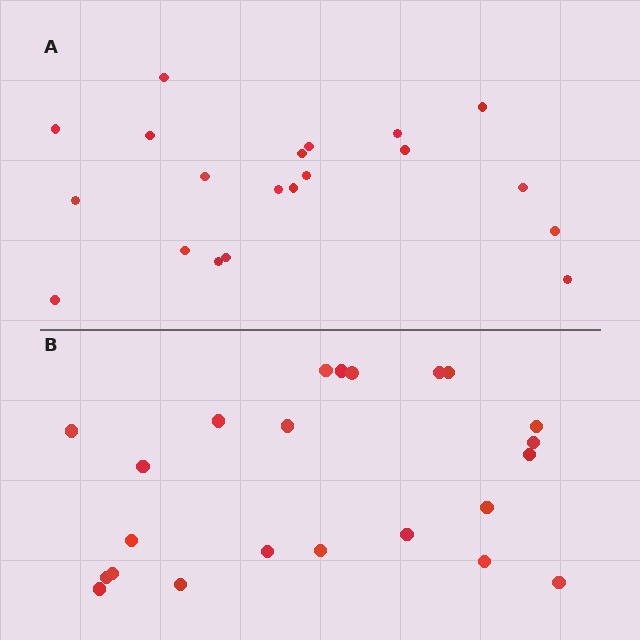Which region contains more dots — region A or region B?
Region B (the bottom region) has more dots.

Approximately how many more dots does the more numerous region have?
Region B has just a few more — roughly 2 or 3 more dots than region A.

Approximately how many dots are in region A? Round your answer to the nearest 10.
About 20 dots.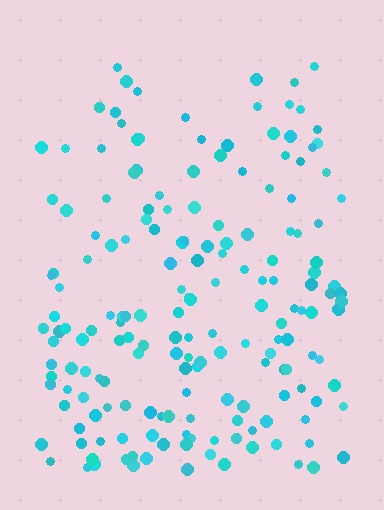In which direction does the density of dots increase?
From top to bottom, with the bottom side densest.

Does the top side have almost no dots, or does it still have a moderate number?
Still a moderate number, just noticeably fewer than the bottom.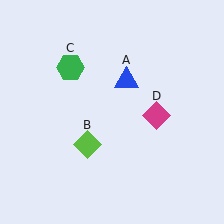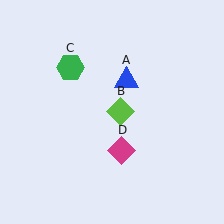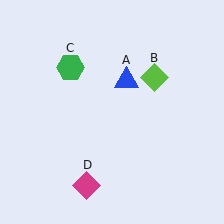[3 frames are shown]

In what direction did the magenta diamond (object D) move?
The magenta diamond (object D) moved down and to the left.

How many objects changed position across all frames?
2 objects changed position: lime diamond (object B), magenta diamond (object D).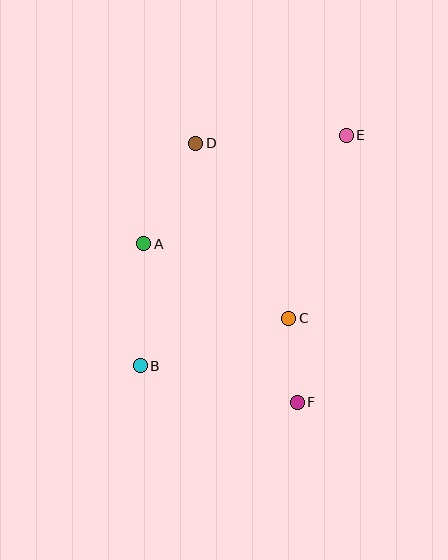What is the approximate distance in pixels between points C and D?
The distance between C and D is approximately 198 pixels.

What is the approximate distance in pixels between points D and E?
The distance between D and E is approximately 150 pixels.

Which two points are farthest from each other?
Points B and E are farthest from each other.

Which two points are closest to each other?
Points C and F are closest to each other.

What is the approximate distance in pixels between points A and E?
The distance between A and E is approximately 229 pixels.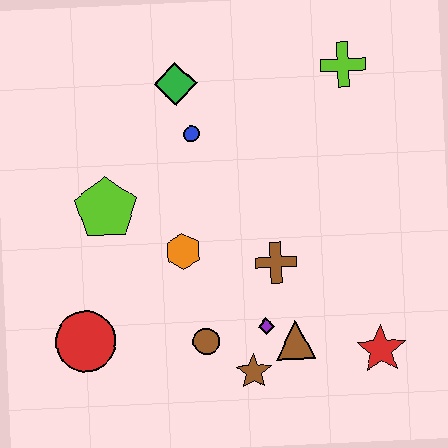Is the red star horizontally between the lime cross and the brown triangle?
No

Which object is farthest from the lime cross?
The red circle is farthest from the lime cross.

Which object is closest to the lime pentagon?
The orange hexagon is closest to the lime pentagon.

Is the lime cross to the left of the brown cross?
No